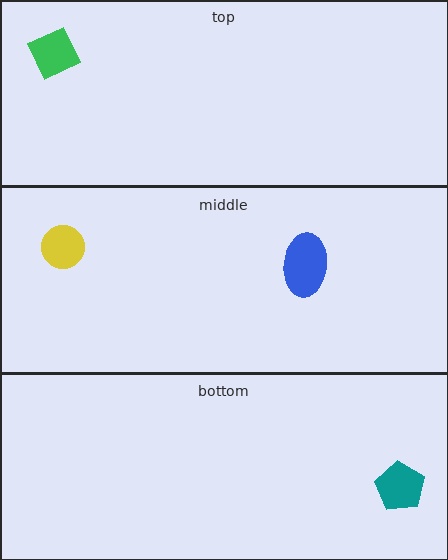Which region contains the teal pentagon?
The bottom region.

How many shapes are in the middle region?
2.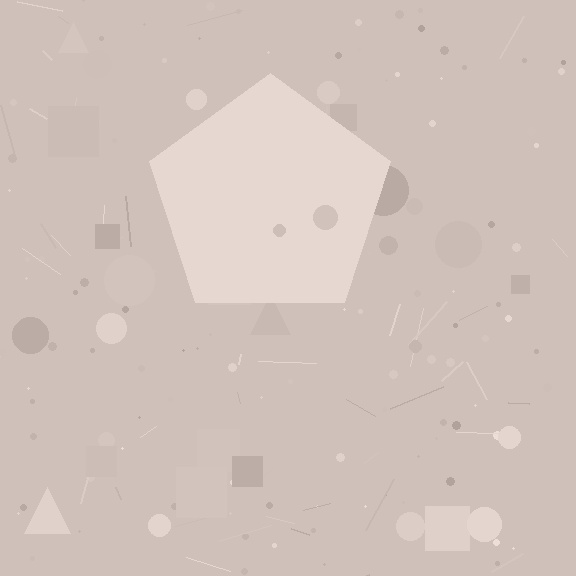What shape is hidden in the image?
A pentagon is hidden in the image.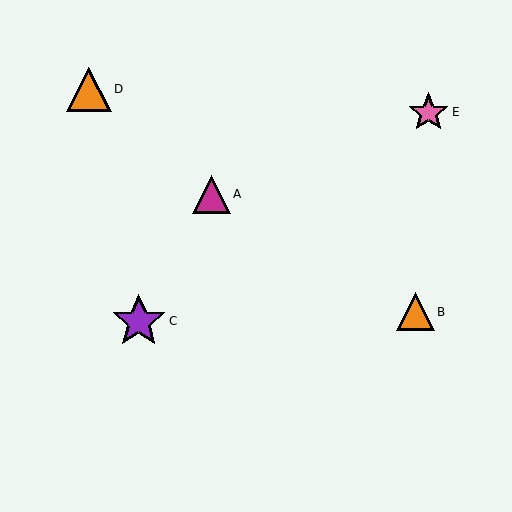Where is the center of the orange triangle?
The center of the orange triangle is at (415, 312).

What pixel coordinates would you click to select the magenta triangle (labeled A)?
Click at (212, 194) to select the magenta triangle A.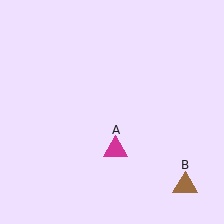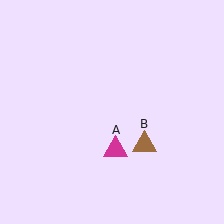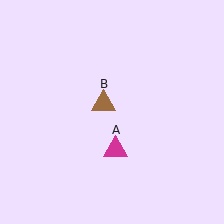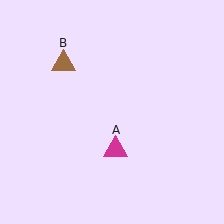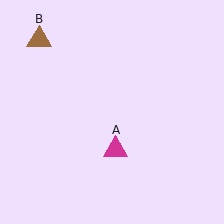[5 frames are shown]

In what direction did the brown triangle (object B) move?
The brown triangle (object B) moved up and to the left.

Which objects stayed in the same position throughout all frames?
Magenta triangle (object A) remained stationary.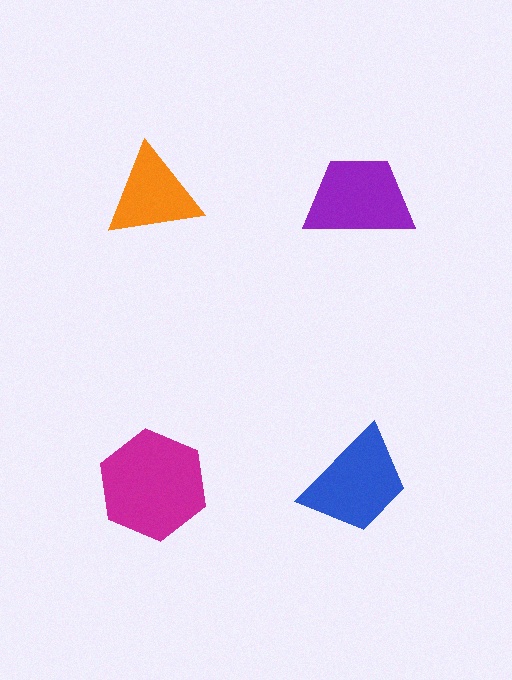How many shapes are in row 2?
2 shapes.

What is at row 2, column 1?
A magenta hexagon.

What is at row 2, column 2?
A blue trapezoid.